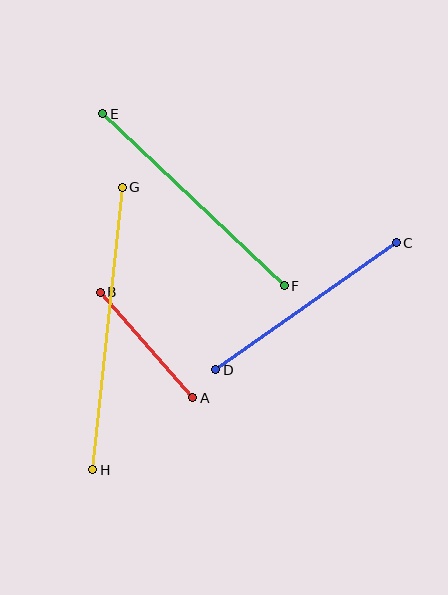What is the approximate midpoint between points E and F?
The midpoint is at approximately (194, 200) pixels.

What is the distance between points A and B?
The distance is approximately 140 pixels.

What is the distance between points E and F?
The distance is approximately 250 pixels.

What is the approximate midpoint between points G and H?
The midpoint is at approximately (108, 328) pixels.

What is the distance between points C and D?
The distance is approximately 221 pixels.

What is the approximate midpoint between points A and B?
The midpoint is at approximately (147, 345) pixels.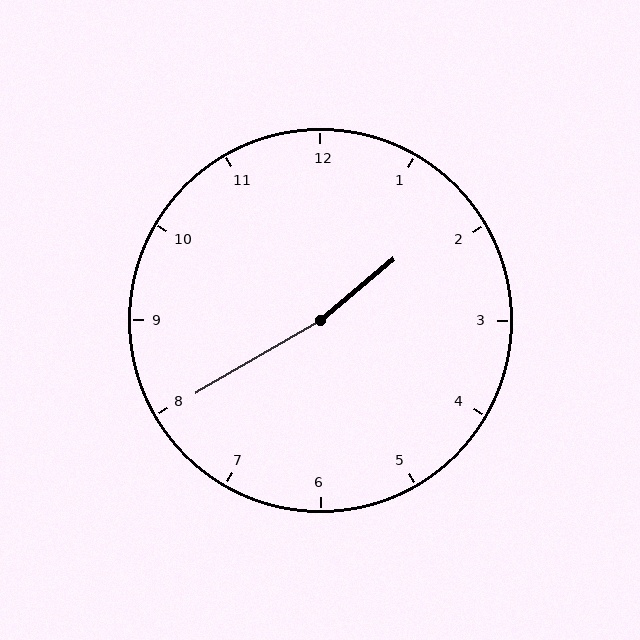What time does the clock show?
1:40.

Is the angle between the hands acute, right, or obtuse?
It is obtuse.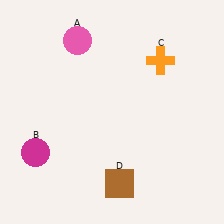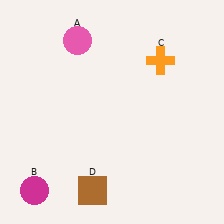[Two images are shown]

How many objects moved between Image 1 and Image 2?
2 objects moved between the two images.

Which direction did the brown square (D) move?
The brown square (D) moved left.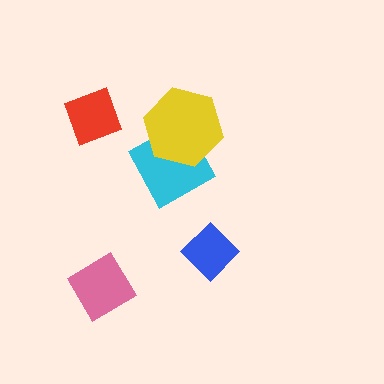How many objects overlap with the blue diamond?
0 objects overlap with the blue diamond.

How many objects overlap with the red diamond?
0 objects overlap with the red diamond.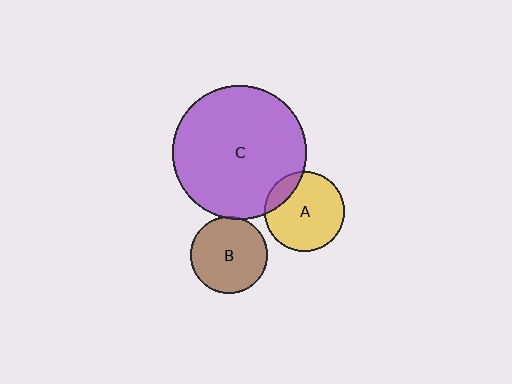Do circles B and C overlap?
Yes.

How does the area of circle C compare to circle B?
Approximately 3.0 times.